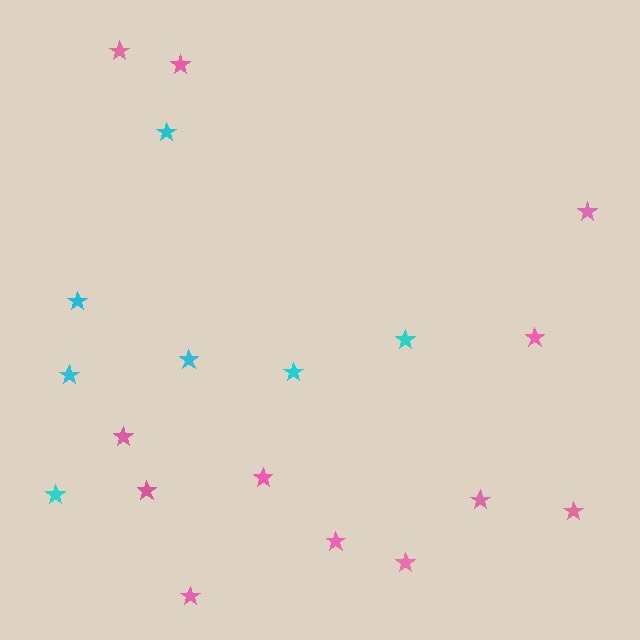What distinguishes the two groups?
There are 2 groups: one group of pink stars (12) and one group of cyan stars (7).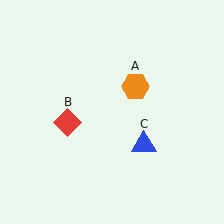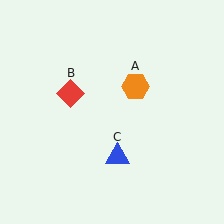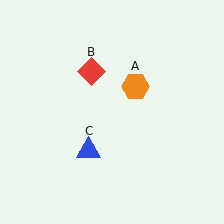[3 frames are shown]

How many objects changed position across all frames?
2 objects changed position: red diamond (object B), blue triangle (object C).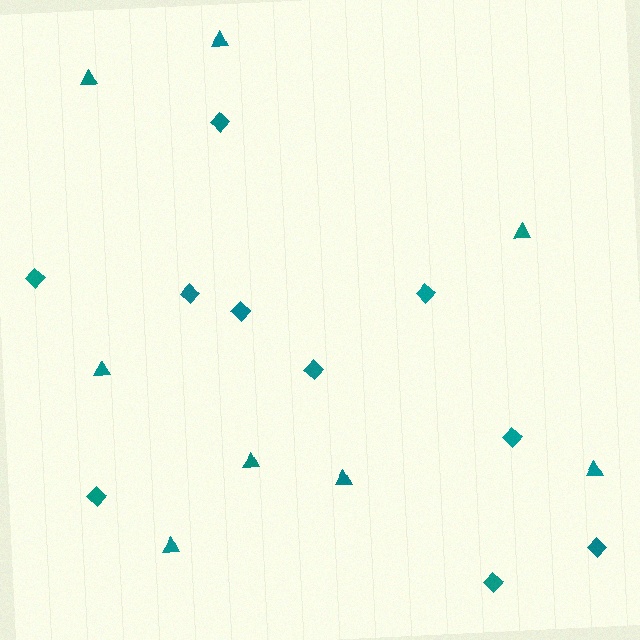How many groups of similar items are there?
There are 2 groups: one group of diamonds (10) and one group of triangles (8).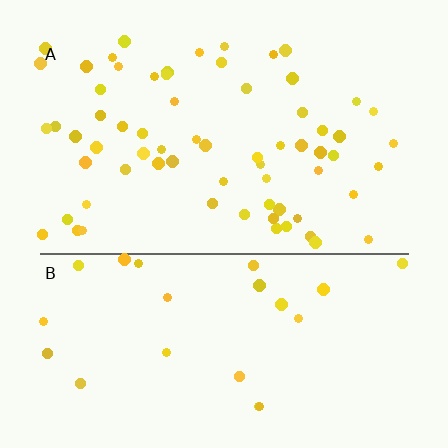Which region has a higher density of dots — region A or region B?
A (the top).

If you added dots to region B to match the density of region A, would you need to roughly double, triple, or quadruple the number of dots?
Approximately triple.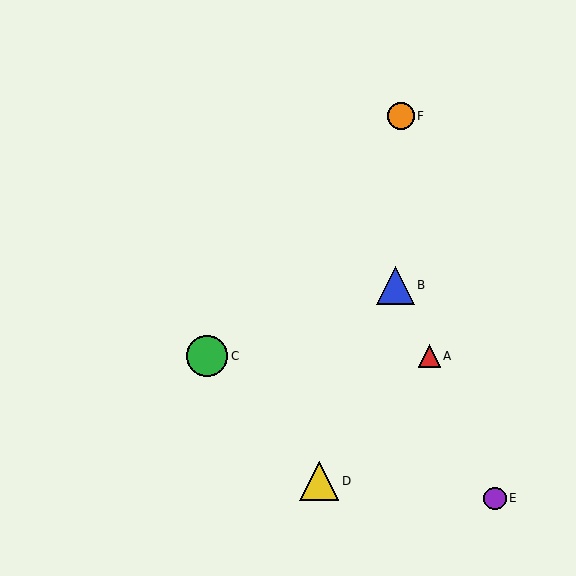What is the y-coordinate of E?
Object E is at y≈498.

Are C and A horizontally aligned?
Yes, both are at y≈356.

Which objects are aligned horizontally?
Objects A, C are aligned horizontally.